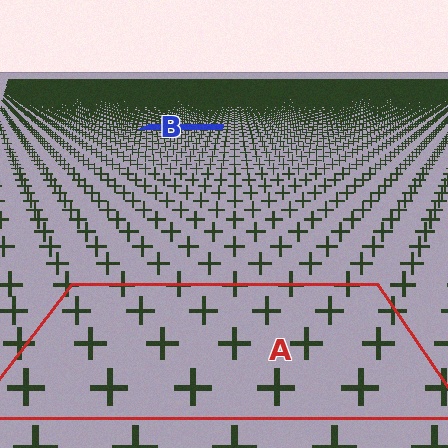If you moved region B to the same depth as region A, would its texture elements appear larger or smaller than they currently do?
They would appear larger. At a closer depth, the same texture elements are projected at a bigger on-screen size.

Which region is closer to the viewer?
Region A is closer. The texture elements there are larger and more spread out.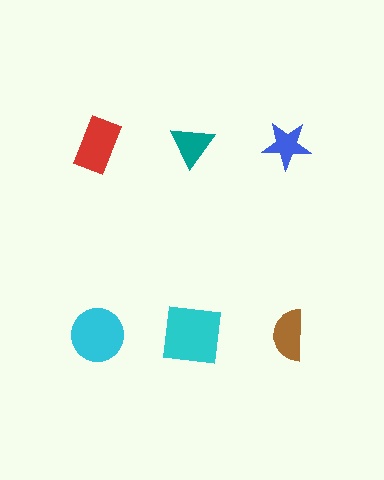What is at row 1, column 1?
A red rectangle.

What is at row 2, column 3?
A brown semicircle.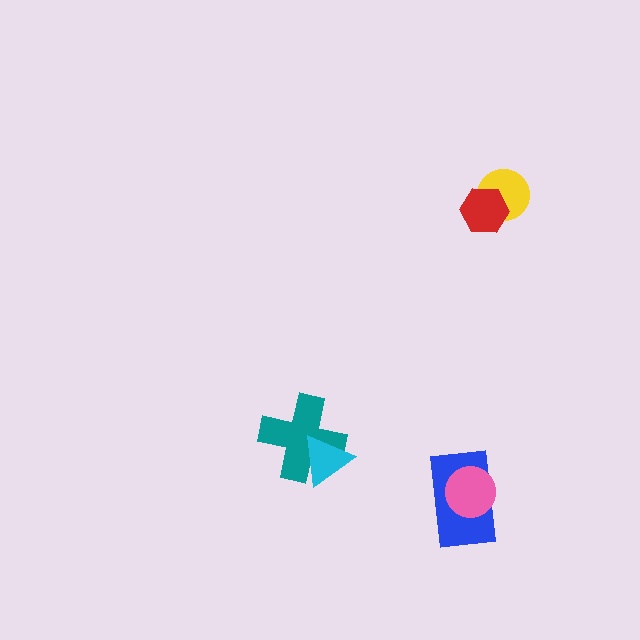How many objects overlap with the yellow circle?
1 object overlaps with the yellow circle.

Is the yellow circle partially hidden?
Yes, it is partially covered by another shape.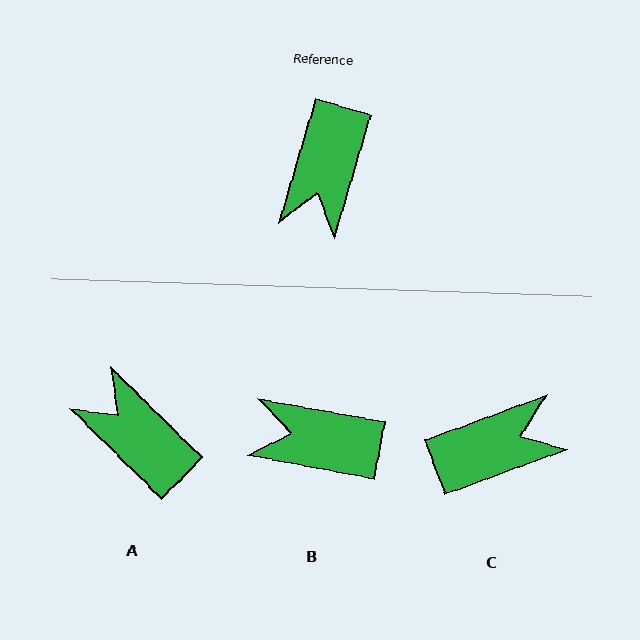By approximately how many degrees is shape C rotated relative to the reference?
Approximately 127 degrees counter-clockwise.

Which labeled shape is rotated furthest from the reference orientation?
C, about 127 degrees away.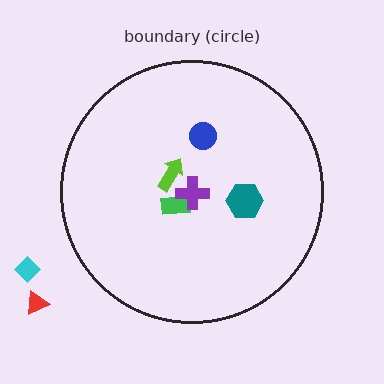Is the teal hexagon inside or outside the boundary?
Inside.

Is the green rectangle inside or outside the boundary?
Inside.